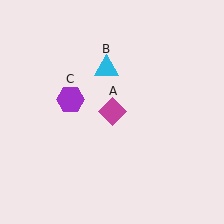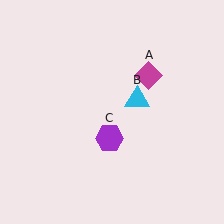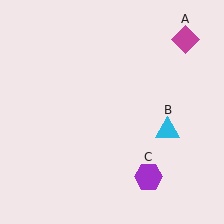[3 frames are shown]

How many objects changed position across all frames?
3 objects changed position: magenta diamond (object A), cyan triangle (object B), purple hexagon (object C).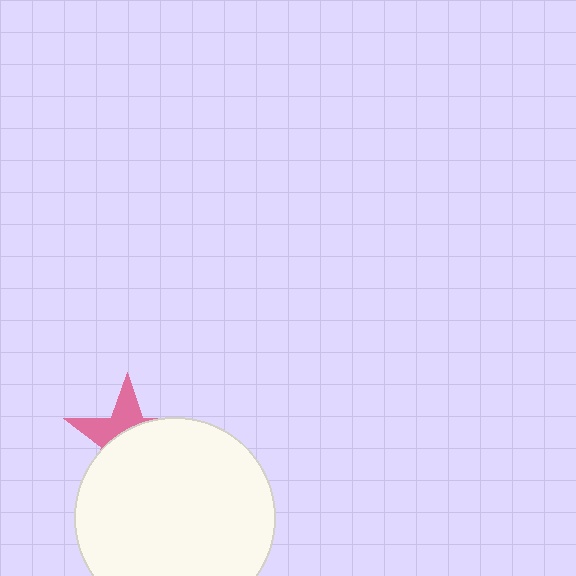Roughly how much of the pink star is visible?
A small part of it is visible (roughly 37%).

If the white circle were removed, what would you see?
You would see the complete pink star.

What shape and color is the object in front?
The object in front is a white circle.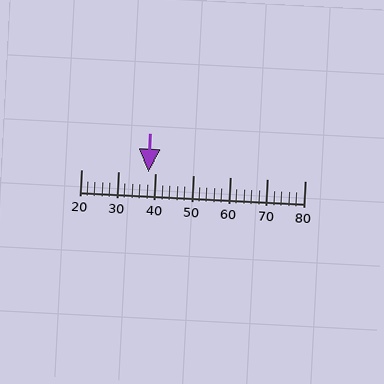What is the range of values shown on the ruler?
The ruler shows values from 20 to 80.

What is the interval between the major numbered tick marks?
The major tick marks are spaced 10 units apart.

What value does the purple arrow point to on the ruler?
The purple arrow points to approximately 38.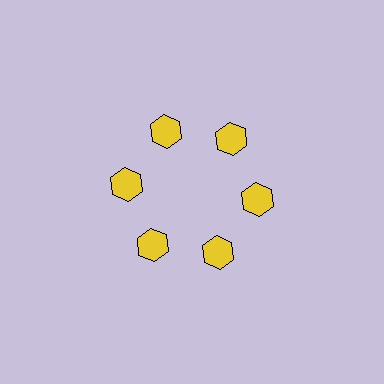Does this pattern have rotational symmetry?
Yes, this pattern has 6-fold rotational symmetry. It looks the same after rotating 60 degrees around the center.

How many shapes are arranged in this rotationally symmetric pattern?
There are 6 shapes, arranged in 6 groups of 1.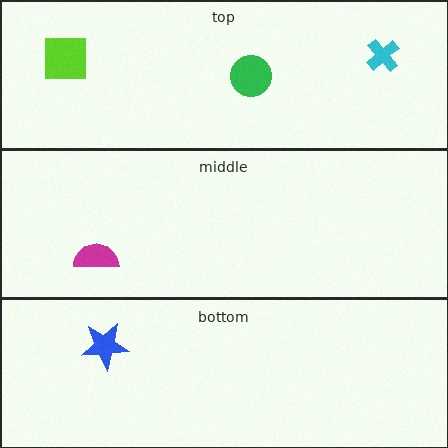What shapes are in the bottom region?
The blue star.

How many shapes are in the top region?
3.